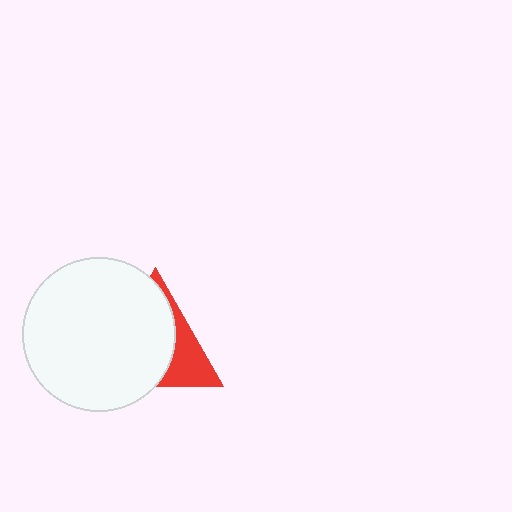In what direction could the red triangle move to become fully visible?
The red triangle could move right. That would shift it out from behind the white circle entirely.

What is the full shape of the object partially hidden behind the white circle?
The partially hidden object is a red triangle.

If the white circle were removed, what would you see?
You would see the complete red triangle.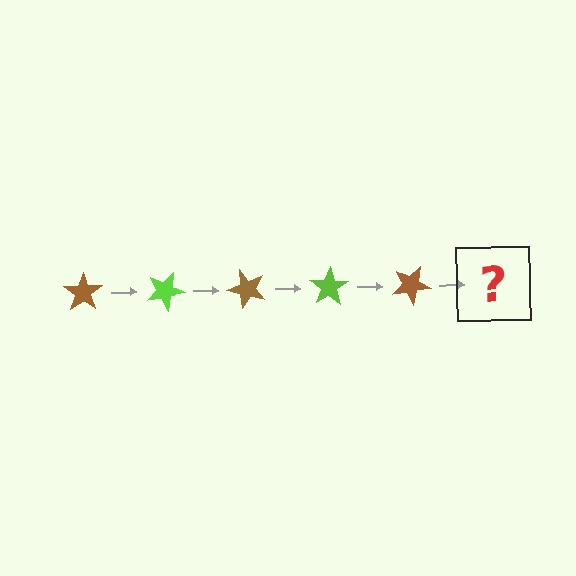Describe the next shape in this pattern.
It should be a lime star, rotated 125 degrees from the start.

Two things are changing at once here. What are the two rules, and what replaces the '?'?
The two rules are that it rotates 25 degrees each step and the color cycles through brown and lime. The '?' should be a lime star, rotated 125 degrees from the start.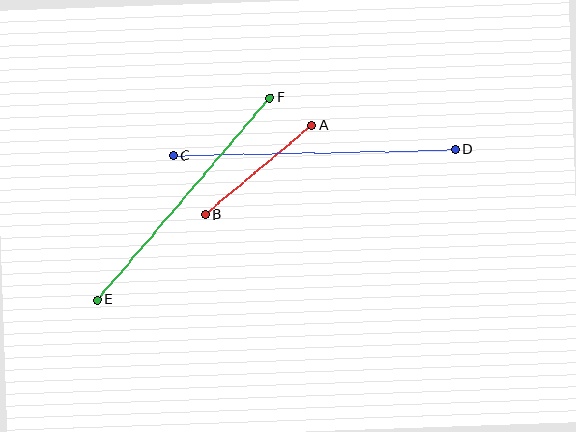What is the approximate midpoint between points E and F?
The midpoint is at approximately (184, 199) pixels.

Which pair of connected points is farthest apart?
Points C and D are farthest apart.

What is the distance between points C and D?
The distance is approximately 282 pixels.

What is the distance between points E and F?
The distance is approximately 266 pixels.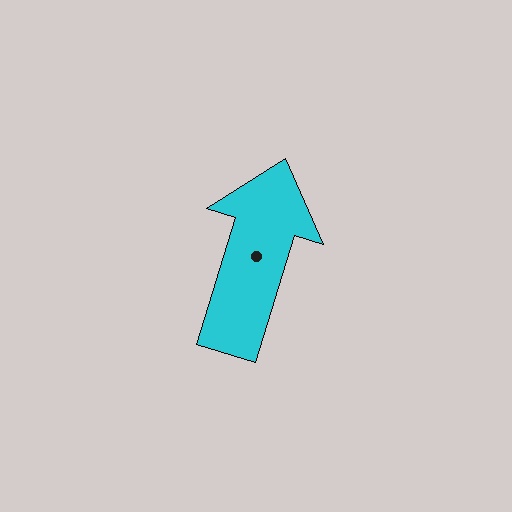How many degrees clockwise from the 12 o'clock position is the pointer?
Approximately 17 degrees.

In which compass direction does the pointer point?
North.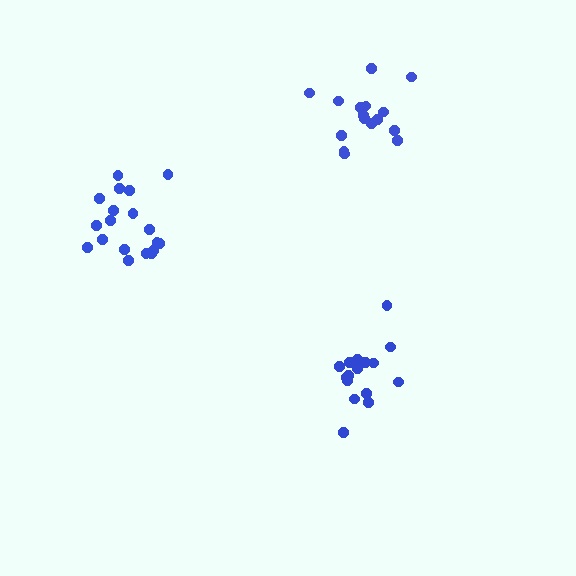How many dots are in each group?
Group 1: 19 dots, Group 2: 16 dots, Group 3: 16 dots (51 total).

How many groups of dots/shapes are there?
There are 3 groups.